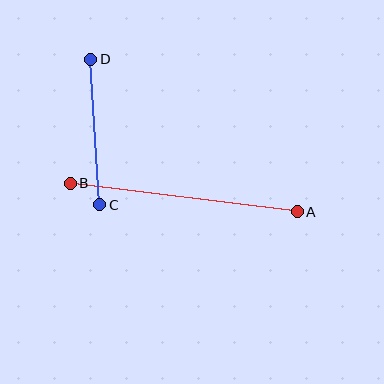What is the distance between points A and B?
The distance is approximately 229 pixels.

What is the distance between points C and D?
The distance is approximately 146 pixels.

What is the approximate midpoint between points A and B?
The midpoint is at approximately (184, 198) pixels.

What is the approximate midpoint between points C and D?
The midpoint is at approximately (95, 132) pixels.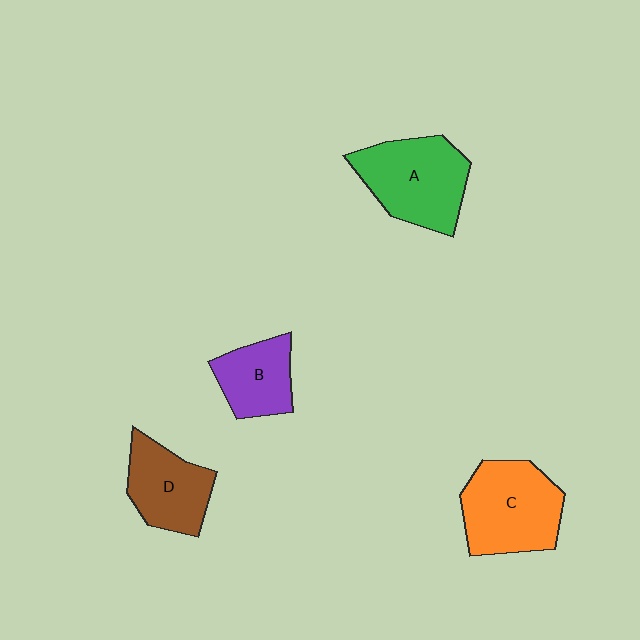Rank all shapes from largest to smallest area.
From largest to smallest: A (green), C (orange), D (brown), B (purple).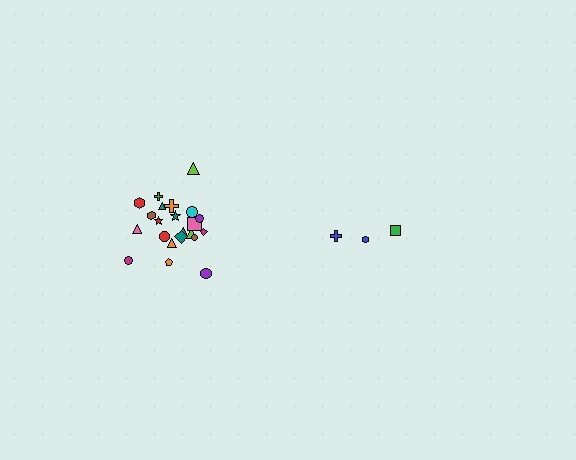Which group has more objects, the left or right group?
The left group.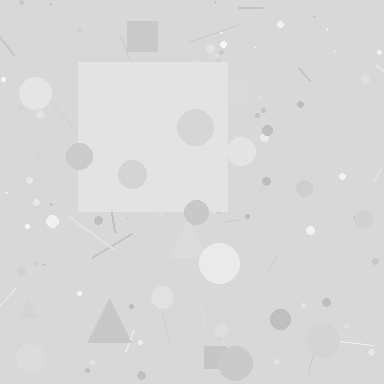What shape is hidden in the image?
A square is hidden in the image.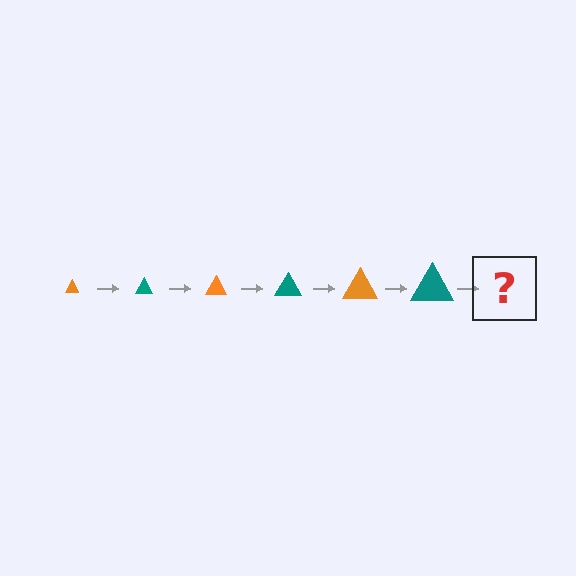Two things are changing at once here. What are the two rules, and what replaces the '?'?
The two rules are that the triangle grows larger each step and the color cycles through orange and teal. The '?' should be an orange triangle, larger than the previous one.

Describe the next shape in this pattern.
It should be an orange triangle, larger than the previous one.